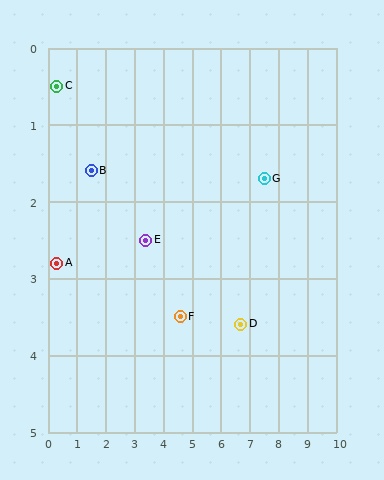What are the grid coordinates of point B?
Point B is at approximately (1.5, 1.6).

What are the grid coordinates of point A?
Point A is at approximately (0.3, 2.8).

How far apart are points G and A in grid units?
Points G and A are about 7.3 grid units apart.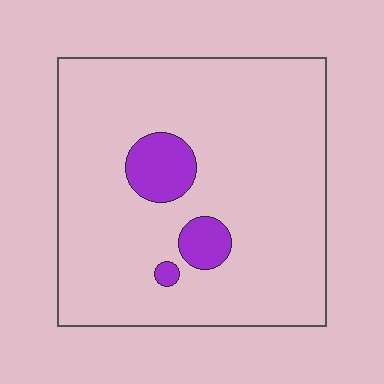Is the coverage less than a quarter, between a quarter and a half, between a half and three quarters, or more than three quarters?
Less than a quarter.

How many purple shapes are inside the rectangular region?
3.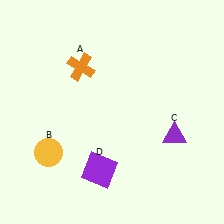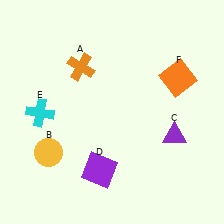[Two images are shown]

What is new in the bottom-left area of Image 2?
A cyan cross (E) was added in the bottom-left area of Image 2.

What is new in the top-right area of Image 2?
An orange square (F) was added in the top-right area of Image 2.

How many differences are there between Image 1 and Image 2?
There are 2 differences between the two images.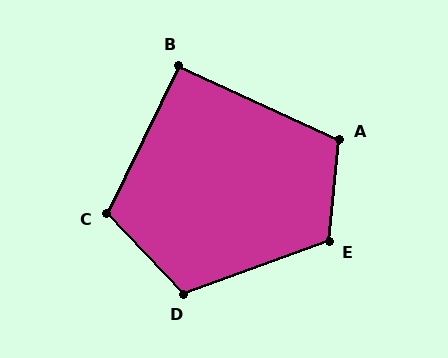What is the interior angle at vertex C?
Approximately 111 degrees (obtuse).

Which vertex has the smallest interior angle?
B, at approximately 91 degrees.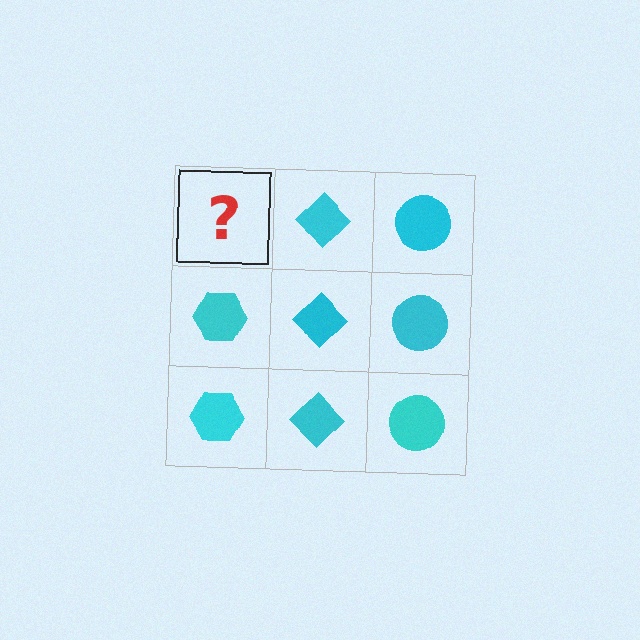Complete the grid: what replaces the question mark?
The question mark should be replaced with a cyan hexagon.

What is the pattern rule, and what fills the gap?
The rule is that each column has a consistent shape. The gap should be filled with a cyan hexagon.